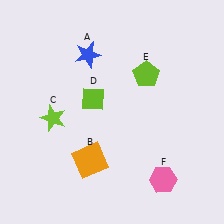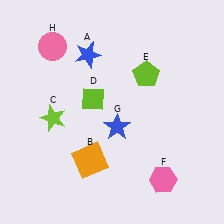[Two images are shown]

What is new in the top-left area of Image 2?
A pink circle (H) was added in the top-left area of Image 2.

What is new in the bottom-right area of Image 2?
A blue star (G) was added in the bottom-right area of Image 2.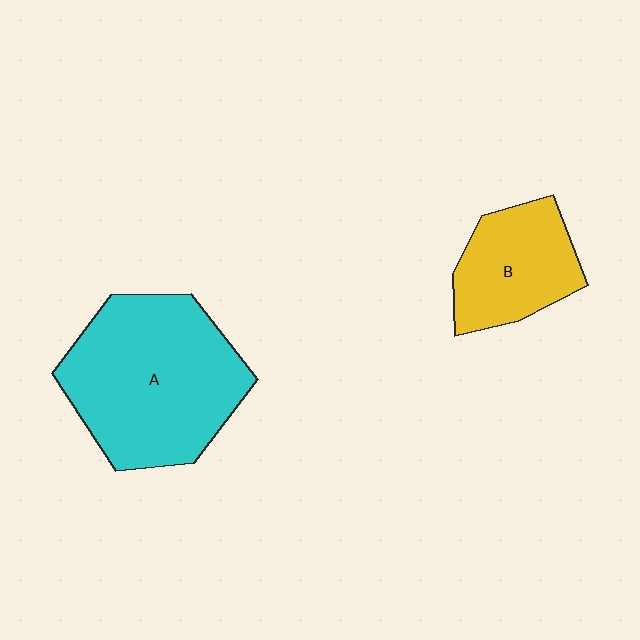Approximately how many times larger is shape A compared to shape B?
Approximately 2.0 times.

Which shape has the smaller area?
Shape B (yellow).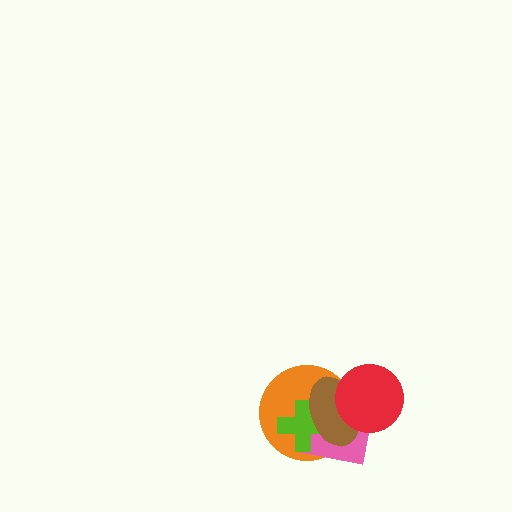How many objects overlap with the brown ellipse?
4 objects overlap with the brown ellipse.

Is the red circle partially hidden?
No, no other shape covers it.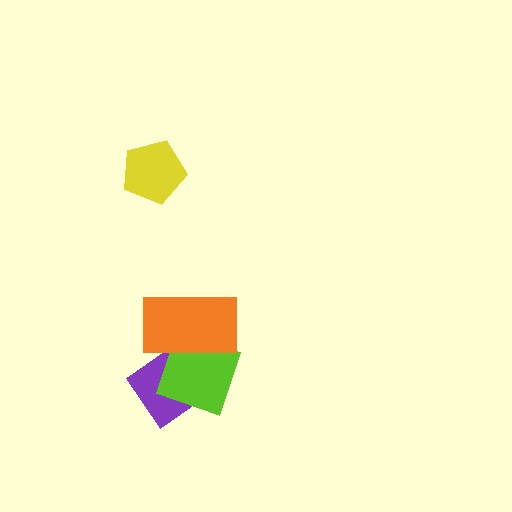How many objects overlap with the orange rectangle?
2 objects overlap with the orange rectangle.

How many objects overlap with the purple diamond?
2 objects overlap with the purple diamond.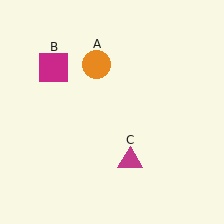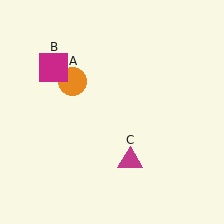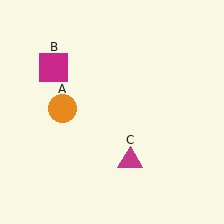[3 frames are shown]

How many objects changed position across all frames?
1 object changed position: orange circle (object A).